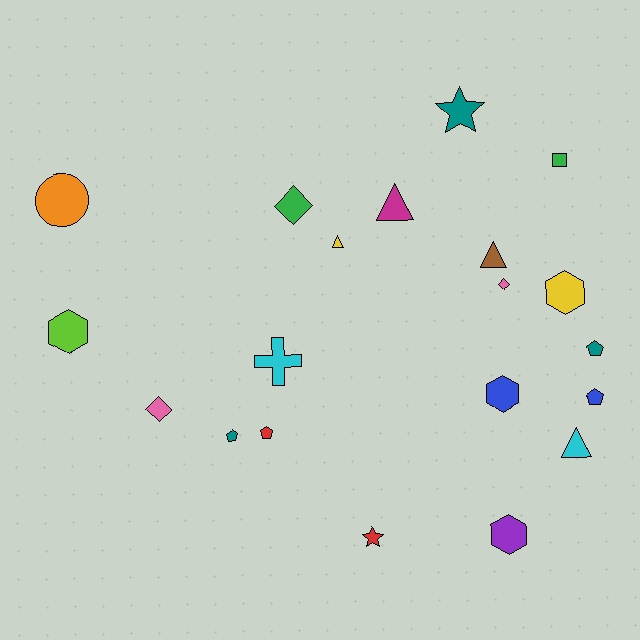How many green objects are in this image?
There are 2 green objects.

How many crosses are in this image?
There is 1 cross.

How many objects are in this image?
There are 20 objects.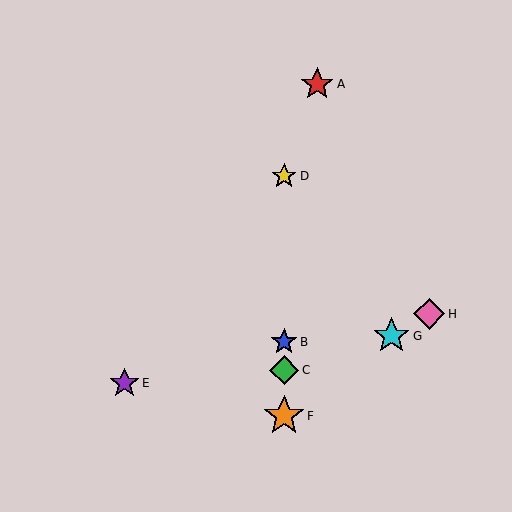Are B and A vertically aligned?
No, B is at x≈284 and A is at x≈317.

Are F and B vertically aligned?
Yes, both are at x≈284.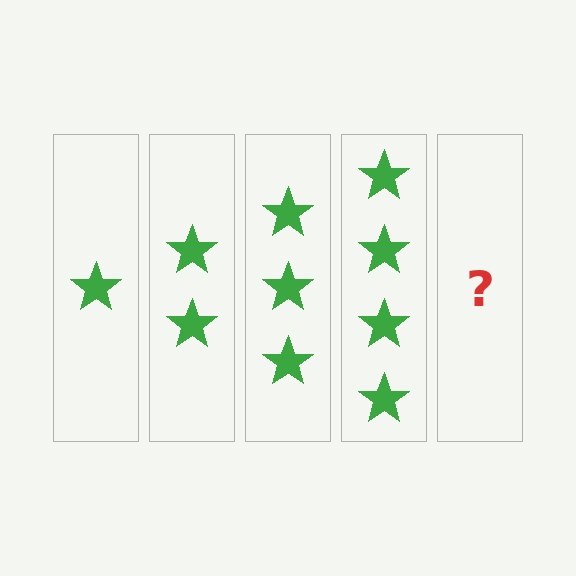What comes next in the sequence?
The next element should be 5 stars.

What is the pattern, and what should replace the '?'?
The pattern is that each step adds one more star. The '?' should be 5 stars.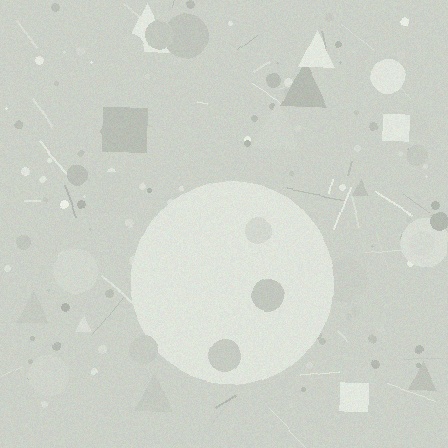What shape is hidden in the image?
A circle is hidden in the image.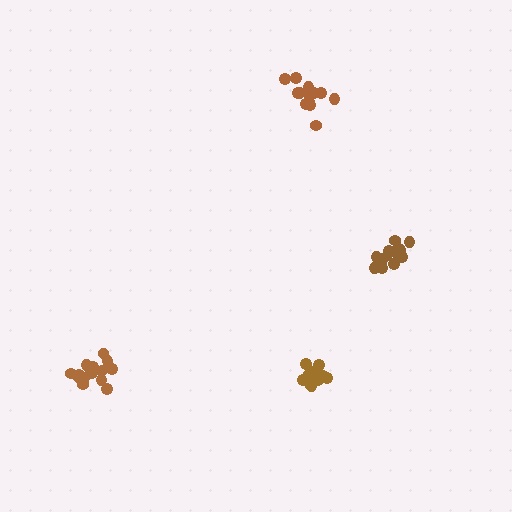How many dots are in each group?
Group 1: 15 dots, Group 2: 12 dots, Group 3: 13 dots, Group 4: 16 dots (56 total).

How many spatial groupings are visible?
There are 4 spatial groupings.